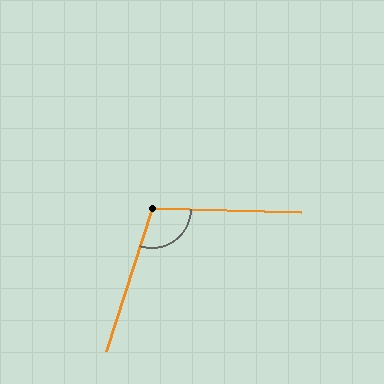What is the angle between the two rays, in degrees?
Approximately 106 degrees.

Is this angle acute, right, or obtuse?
It is obtuse.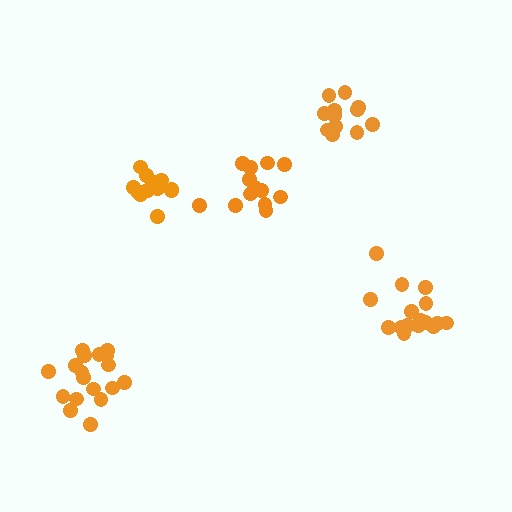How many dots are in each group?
Group 1: 13 dots, Group 2: 16 dots, Group 3: 18 dots, Group 4: 13 dots, Group 5: 13 dots (73 total).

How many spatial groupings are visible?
There are 5 spatial groupings.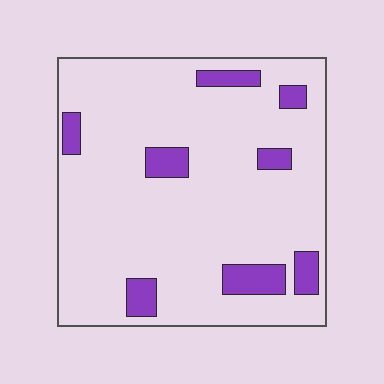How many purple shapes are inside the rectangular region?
8.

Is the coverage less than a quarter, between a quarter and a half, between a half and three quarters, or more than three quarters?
Less than a quarter.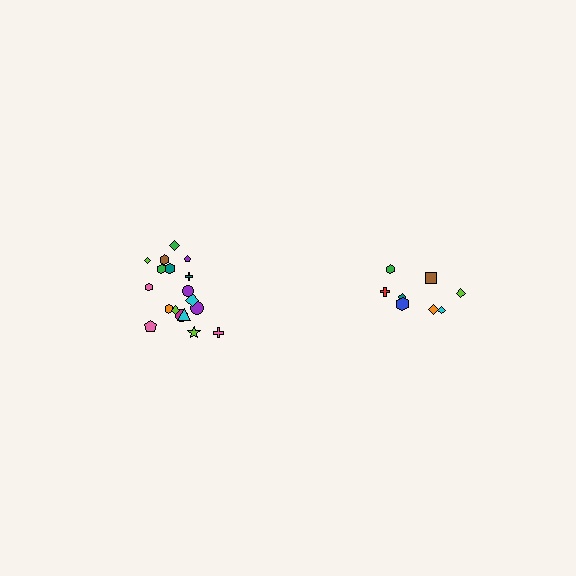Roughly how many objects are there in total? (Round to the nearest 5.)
Roughly 25 objects in total.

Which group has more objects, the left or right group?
The left group.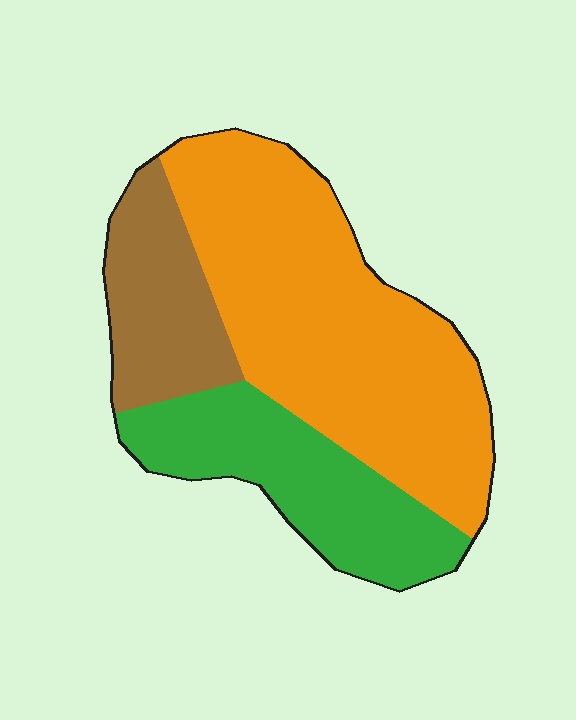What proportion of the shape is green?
Green takes up between a sixth and a third of the shape.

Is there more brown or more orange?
Orange.